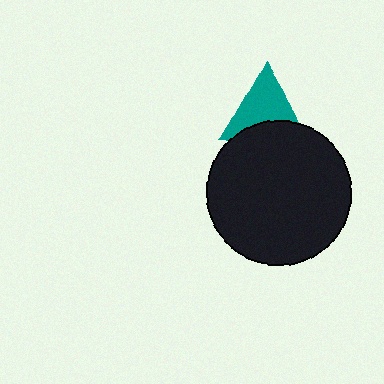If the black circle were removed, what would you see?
You would see the complete teal triangle.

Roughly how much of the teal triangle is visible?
About half of it is visible (roughly 63%).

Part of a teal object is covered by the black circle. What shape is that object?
It is a triangle.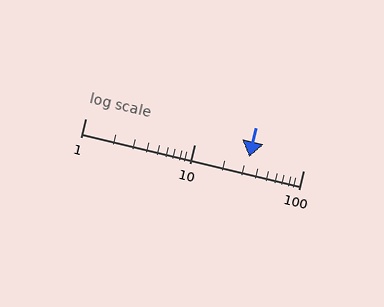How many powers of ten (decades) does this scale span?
The scale spans 2 decades, from 1 to 100.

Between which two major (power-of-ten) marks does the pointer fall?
The pointer is between 10 and 100.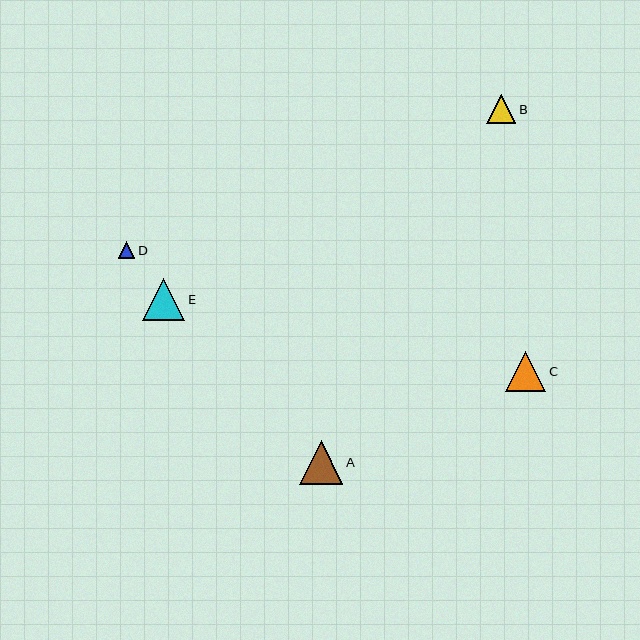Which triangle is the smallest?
Triangle D is the smallest with a size of approximately 16 pixels.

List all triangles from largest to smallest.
From largest to smallest: A, E, C, B, D.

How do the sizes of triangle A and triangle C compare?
Triangle A and triangle C are approximately the same size.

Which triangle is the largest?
Triangle A is the largest with a size of approximately 44 pixels.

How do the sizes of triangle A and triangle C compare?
Triangle A and triangle C are approximately the same size.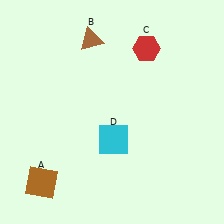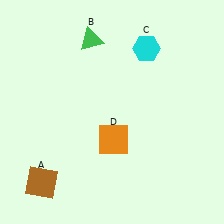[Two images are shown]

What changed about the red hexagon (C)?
In Image 1, C is red. In Image 2, it changed to cyan.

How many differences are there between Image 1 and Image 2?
There are 3 differences between the two images.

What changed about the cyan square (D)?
In Image 1, D is cyan. In Image 2, it changed to orange.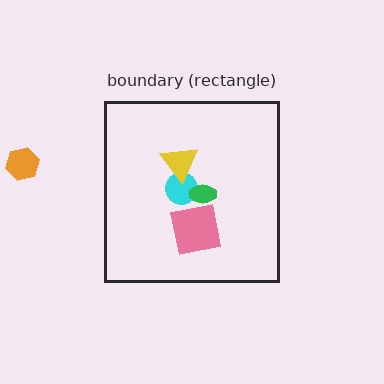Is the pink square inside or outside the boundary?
Inside.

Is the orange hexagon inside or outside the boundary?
Outside.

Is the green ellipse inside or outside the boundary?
Inside.